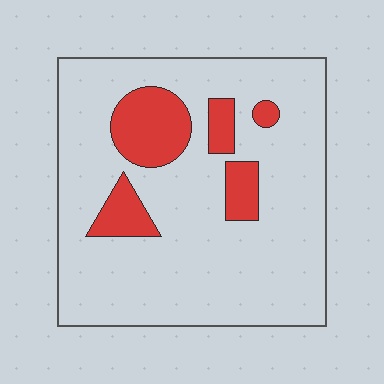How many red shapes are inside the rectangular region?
5.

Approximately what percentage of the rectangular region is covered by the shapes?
Approximately 15%.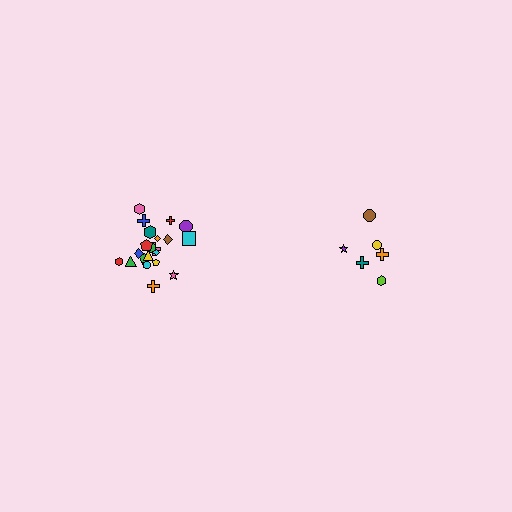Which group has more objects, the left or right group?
The left group.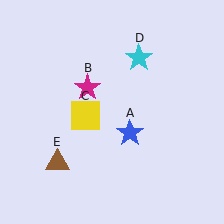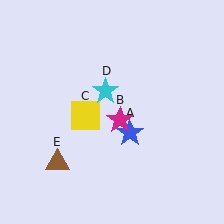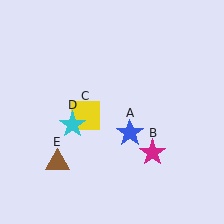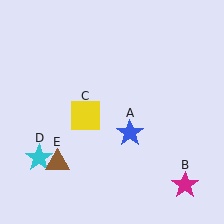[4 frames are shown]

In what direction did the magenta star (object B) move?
The magenta star (object B) moved down and to the right.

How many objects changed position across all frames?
2 objects changed position: magenta star (object B), cyan star (object D).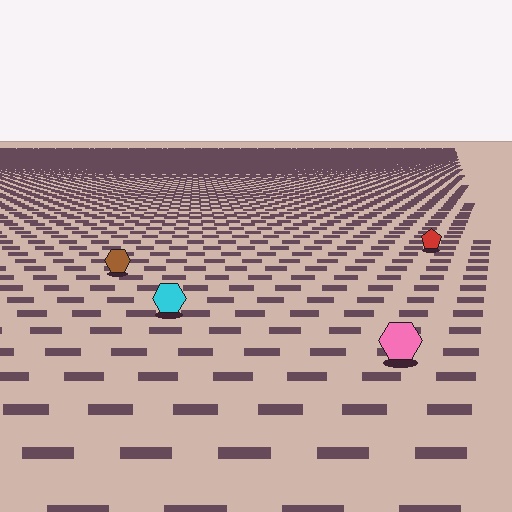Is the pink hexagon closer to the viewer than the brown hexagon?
Yes. The pink hexagon is closer — you can tell from the texture gradient: the ground texture is coarser near it.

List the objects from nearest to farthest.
From nearest to farthest: the pink hexagon, the cyan hexagon, the brown hexagon, the red pentagon.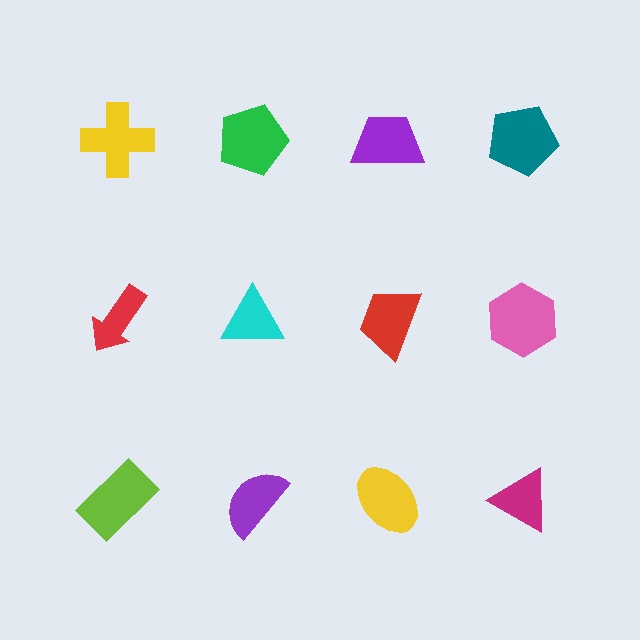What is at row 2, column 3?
A red trapezoid.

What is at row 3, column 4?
A magenta triangle.